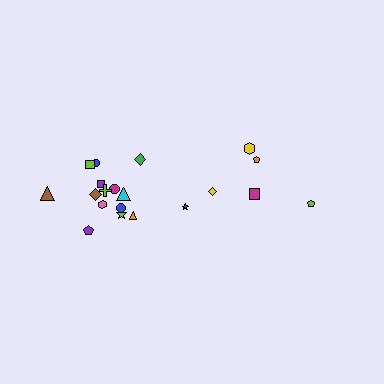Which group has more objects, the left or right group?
The left group.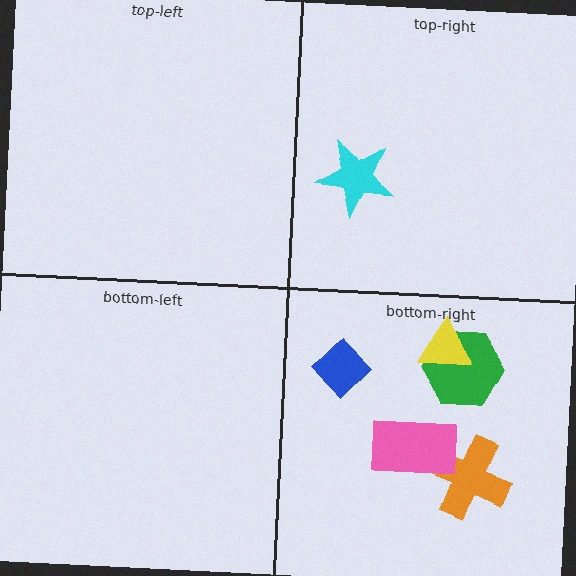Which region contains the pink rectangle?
The bottom-right region.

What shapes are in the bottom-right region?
The green hexagon, the orange cross, the pink rectangle, the blue diamond, the yellow triangle.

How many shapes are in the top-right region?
1.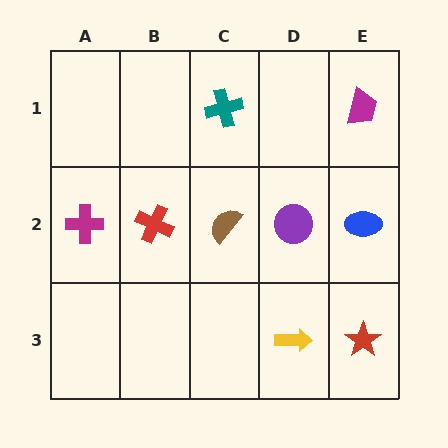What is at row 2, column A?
A magenta cross.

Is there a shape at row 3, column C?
No, that cell is empty.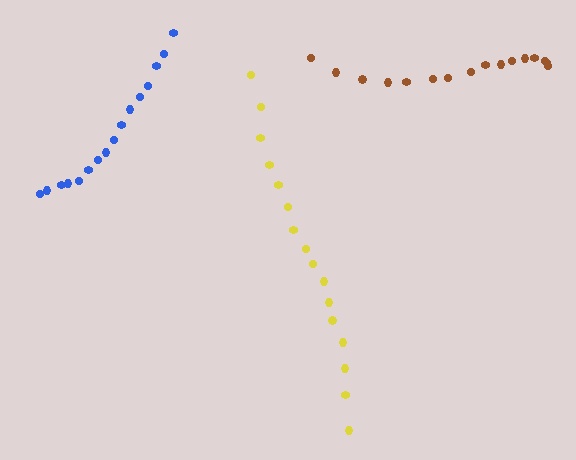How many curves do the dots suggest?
There are 3 distinct paths.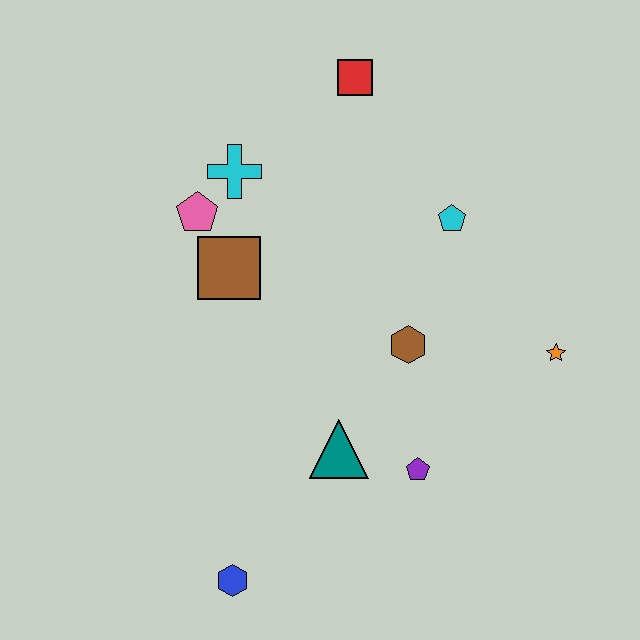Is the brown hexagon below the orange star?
No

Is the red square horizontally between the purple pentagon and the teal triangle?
Yes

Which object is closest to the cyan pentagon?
The brown hexagon is closest to the cyan pentagon.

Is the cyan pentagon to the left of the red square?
No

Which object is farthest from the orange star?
The blue hexagon is farthest from the orange star.